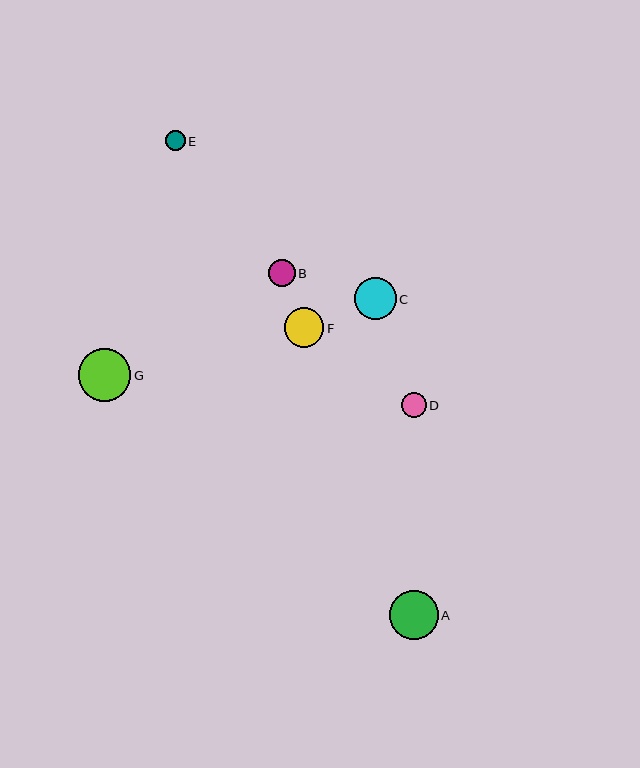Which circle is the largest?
Circle G is the largest with a size of approximately 53 pixels.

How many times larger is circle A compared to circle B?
Circle A is approximately 1.8 times the size of circle B.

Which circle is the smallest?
Circle E is the smallest with a size of approximately 20 pixels.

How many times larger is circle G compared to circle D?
Circle G is approximately 2.1 times the size of circle D.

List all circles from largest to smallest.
From largest to smallest: G, A, C, F, B, D, E.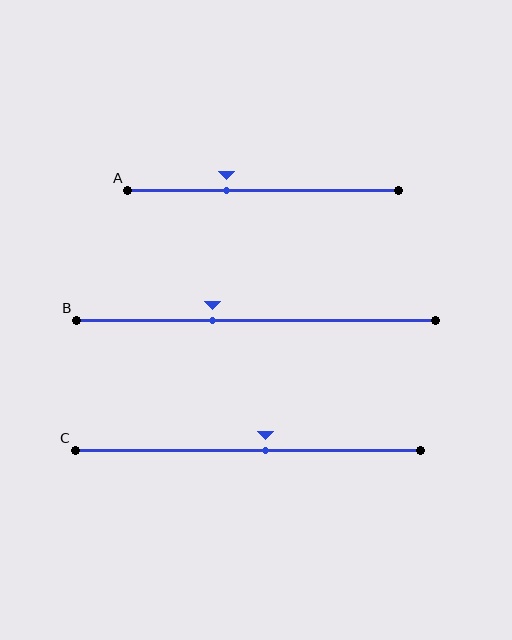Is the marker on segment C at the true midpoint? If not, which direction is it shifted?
No, the marker on segment C is shifted to the right by about 5% of the segment length.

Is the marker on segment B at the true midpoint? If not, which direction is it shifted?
No, the marker on segment B is shifted to the left by about 12% of the segment length.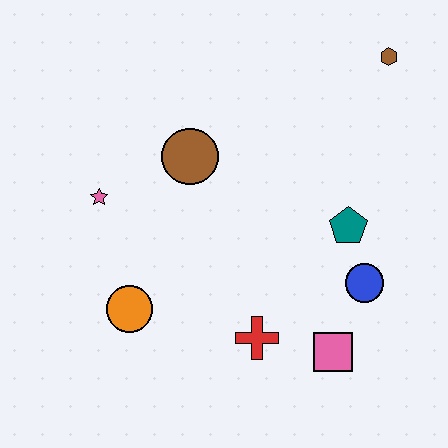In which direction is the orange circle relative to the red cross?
The orange circle is to the left of the red cross.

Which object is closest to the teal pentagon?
The blue circle is closest to the teal pentagon.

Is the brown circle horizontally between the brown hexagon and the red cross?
No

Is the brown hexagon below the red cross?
No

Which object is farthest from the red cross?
The brown hexagon is farthest from the red cross.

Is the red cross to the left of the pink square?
Yes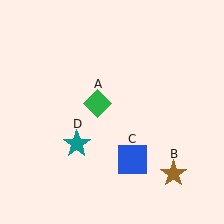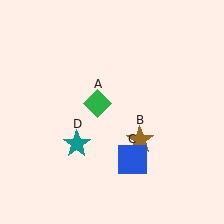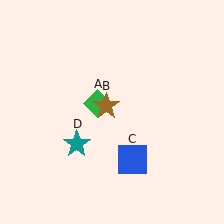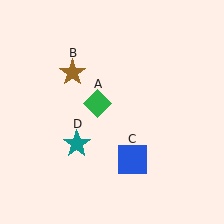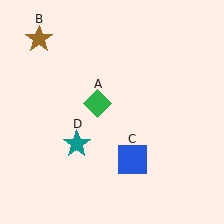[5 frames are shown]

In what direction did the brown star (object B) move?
The brown star (object B) moved up and to the left.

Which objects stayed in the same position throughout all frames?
Green diamond (object A) and blue square (object C) and teal star (object D) remained stationary.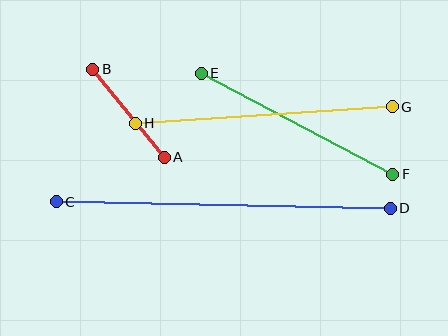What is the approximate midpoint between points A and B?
The midpoint is at approximately (128, 113) pixels.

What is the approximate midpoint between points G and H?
The midpoint is at approximately (264, 115) pixels.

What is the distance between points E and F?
The distance is approximately 216 pixels.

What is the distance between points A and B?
The distance is approximately 113 pixels.